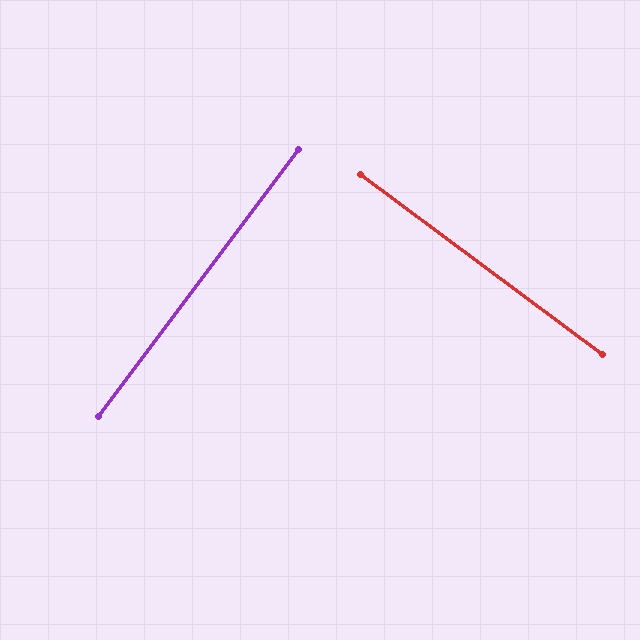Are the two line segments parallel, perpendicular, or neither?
Perpendicular — they meet at approximately 90°.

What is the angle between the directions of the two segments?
Approximately 90 degrees.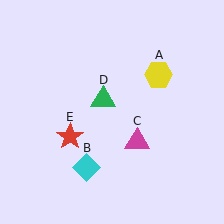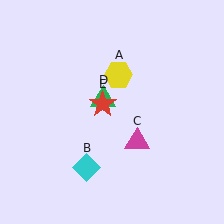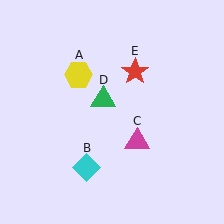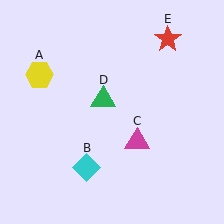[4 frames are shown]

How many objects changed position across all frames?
2 objects changed position: yellow hexagon (object A), red star (object E).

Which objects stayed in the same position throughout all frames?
Cyan diamond (object B) and magenta triangle (object C) and green triangle (object D) remained stationary.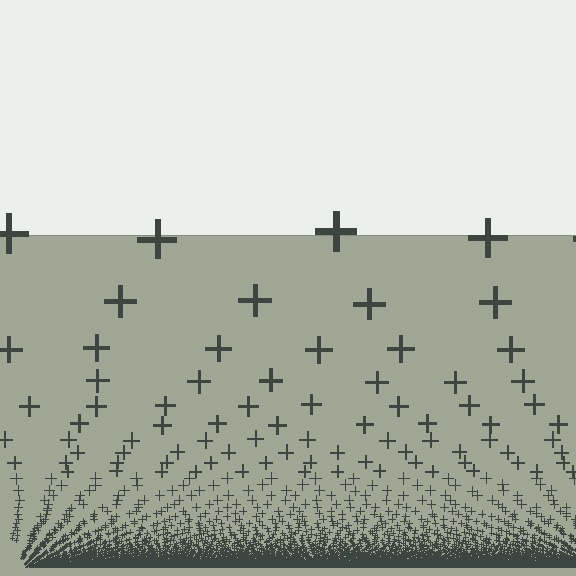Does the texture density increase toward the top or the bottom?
Density increases toward the bottom.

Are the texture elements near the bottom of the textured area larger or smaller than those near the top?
Smaller. The gradient is inverted — elements near the bottom are smaller and denser.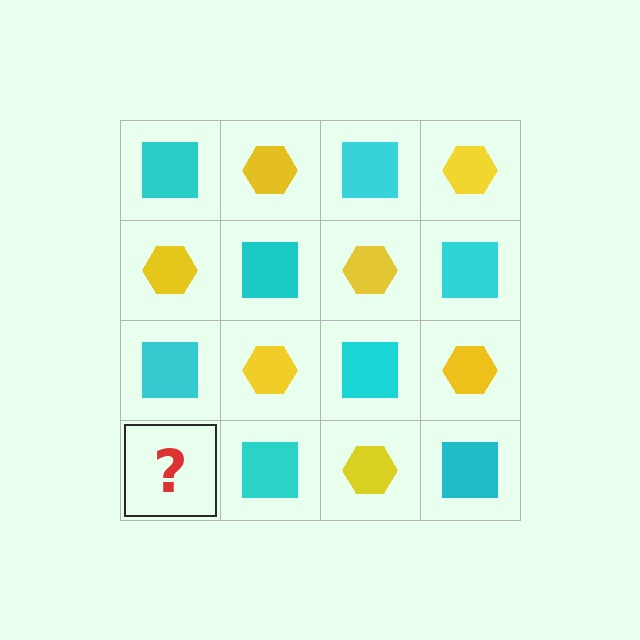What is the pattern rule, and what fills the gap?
The rule is that it alternates cyan square and yellow hexagon in a checkerboard pattern. The gap should be filled with a yellow hexagon.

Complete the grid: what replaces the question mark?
The question mark should be replaced with a yellow hexagon.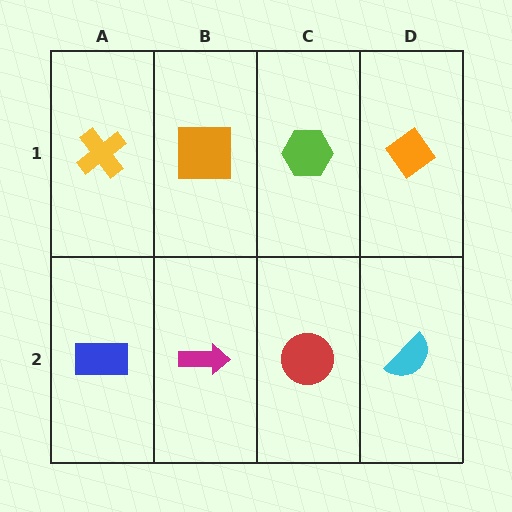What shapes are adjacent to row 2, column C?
A lime hexagon (row 1, column C), a magenta arrow (row 2, column B), a cyan semicircle (row 2, column D).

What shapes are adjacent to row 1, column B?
A magenta arrow (row 2, column B), a yellow cross (row 1, column A), a lime hexagon (row 1, column C).